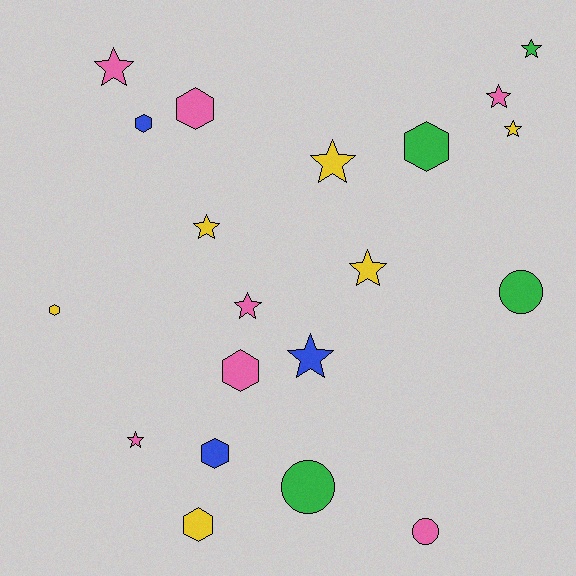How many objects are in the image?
There are 20 objects.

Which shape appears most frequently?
Star, with 10 objects.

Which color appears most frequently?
Pink, with 7 objects.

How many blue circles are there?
There are no blue circles.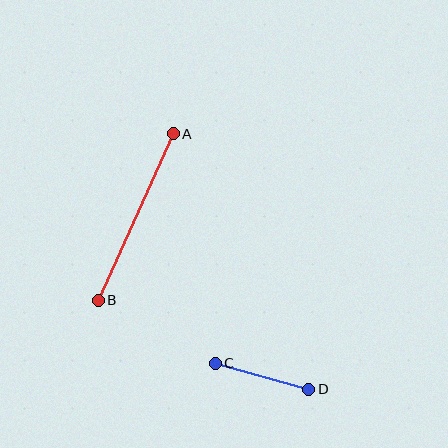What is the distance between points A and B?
The distance is approximately 183 pixels.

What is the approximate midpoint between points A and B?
The midpoint is at approximately (136, 217) pixels.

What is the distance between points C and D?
The distance is approximately 97 pixels.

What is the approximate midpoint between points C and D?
The midpoint is at approximately (262, 376) pixels.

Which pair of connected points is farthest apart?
Points A and B are farthest apart.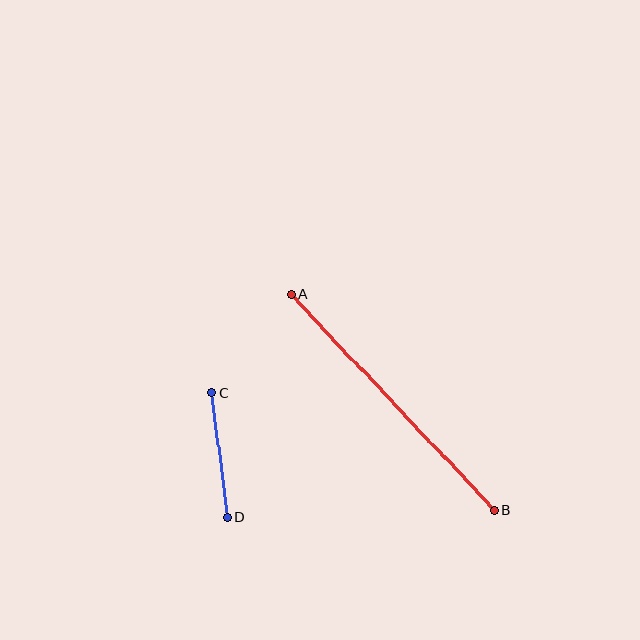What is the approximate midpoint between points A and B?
The midpoint is at approximately (393, 402) pixels.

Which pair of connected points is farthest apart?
Points A and B are farthest apart.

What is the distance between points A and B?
The distance is approximately 296 pixels.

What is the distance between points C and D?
The distance is approximately 126 pixels.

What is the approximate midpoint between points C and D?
The midpoint is at approximately (220, 455) pixels.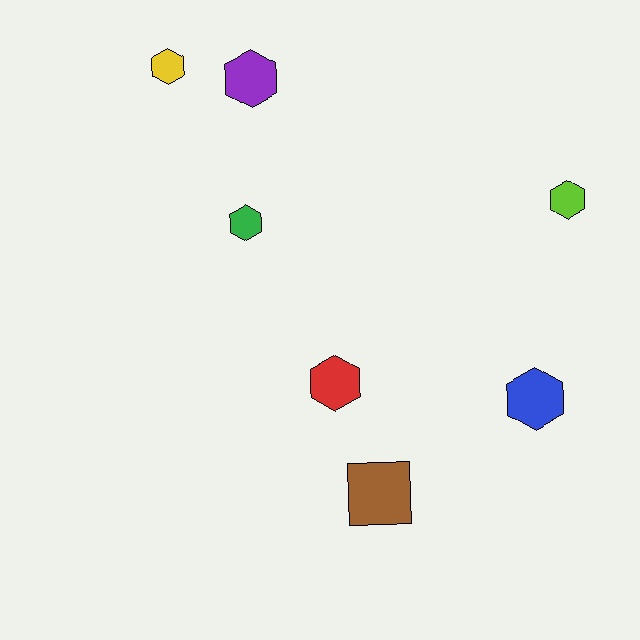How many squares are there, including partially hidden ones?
There is 1 square.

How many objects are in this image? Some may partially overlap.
There are 7 objects.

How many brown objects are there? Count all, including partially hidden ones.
There is 1 brown object.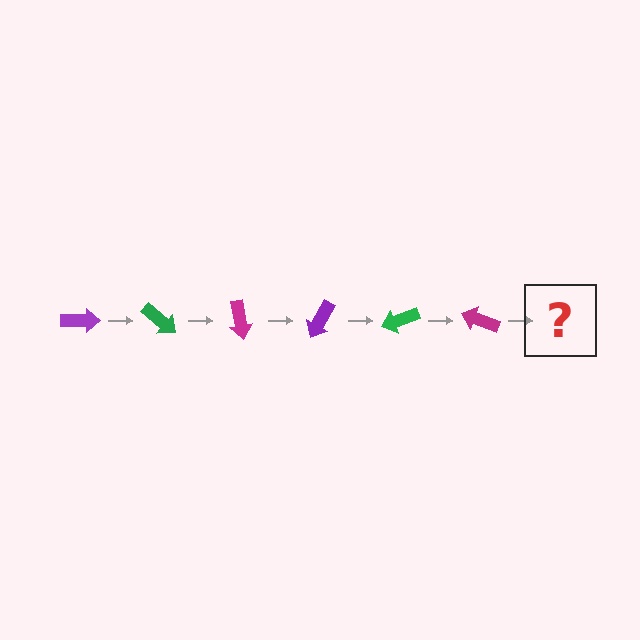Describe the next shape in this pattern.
It should be a purple arrow, rotated 240 degrees from the start.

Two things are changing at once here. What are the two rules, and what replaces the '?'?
The two rules are that it rotates 40 degrees each step and the color cycles through purple, green, and magenta. The '?' should be a purple arrow, rotated 240 degrees from the start.